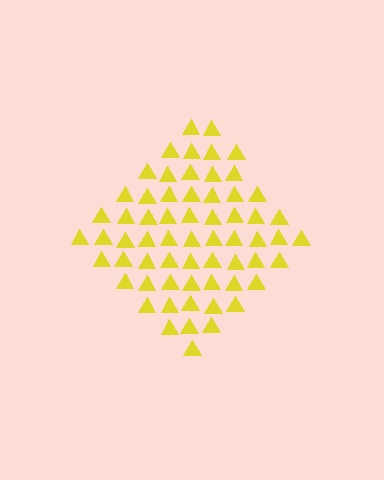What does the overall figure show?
The overall figure shows a diamond.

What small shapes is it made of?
It is made of small triangles.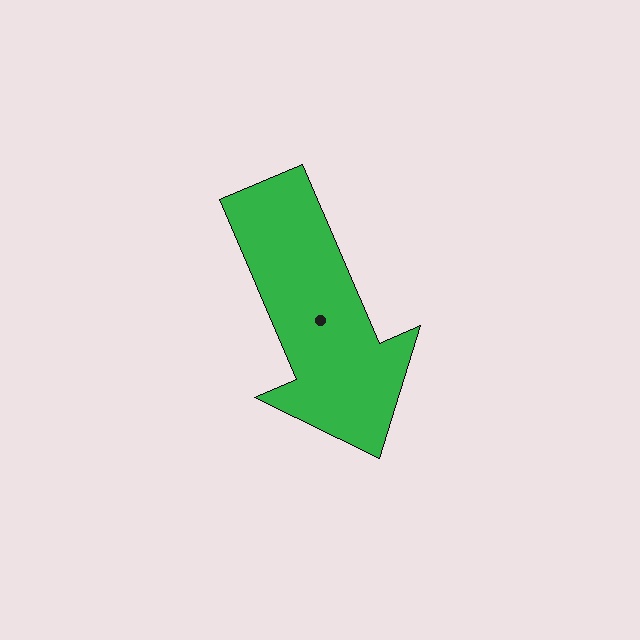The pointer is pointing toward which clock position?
Roughly 5 o'clock.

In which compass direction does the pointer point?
Southeast.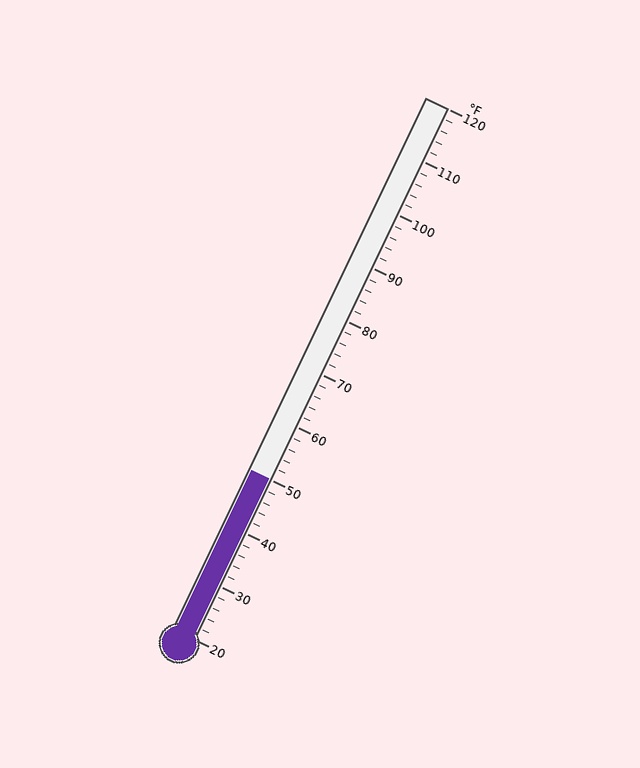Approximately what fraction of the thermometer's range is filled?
The thermometer is filled to approximately 30% of its range.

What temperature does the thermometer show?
The thermometer shows approximately 50°F.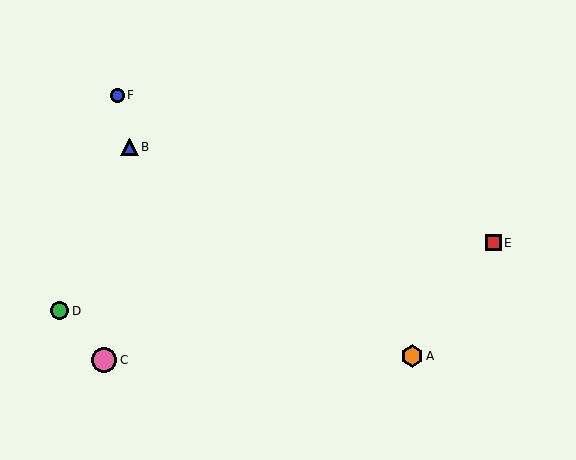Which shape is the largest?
The pink circle (labeled C) is the largest.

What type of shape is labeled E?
Shape E is a red square.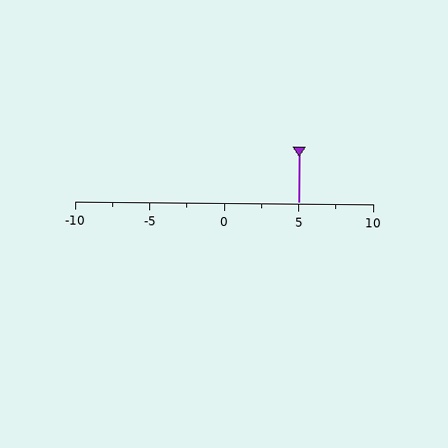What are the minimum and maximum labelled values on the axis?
The axis runs from -10 to 10.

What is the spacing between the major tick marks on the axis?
The major ticks are spaced 5 apart.